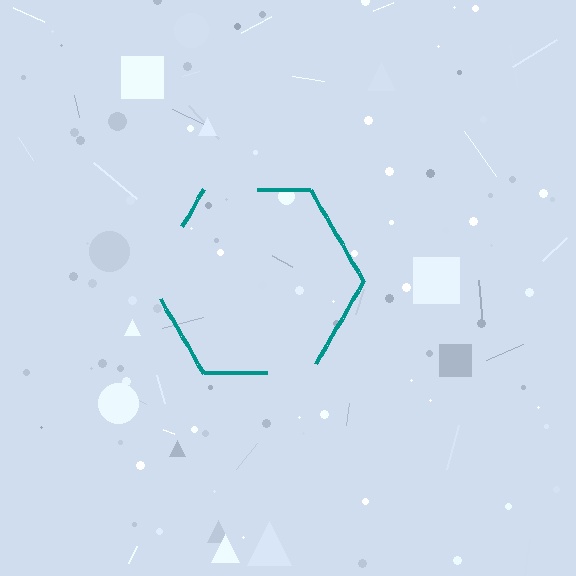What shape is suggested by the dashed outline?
The dashed outline suggests a hexagon.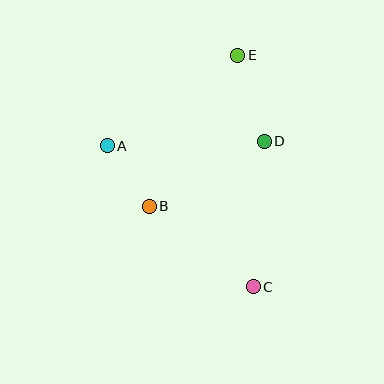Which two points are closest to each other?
Points A and B are closest to each other.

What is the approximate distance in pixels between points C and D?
The distance between C and D is approximately 146 pixels.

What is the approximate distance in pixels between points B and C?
The distance between B and C is approximately 132 pixels.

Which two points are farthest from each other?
Points C and E are farthest from each other.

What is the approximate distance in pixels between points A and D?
The distance between A and D is approximately 157 pixels.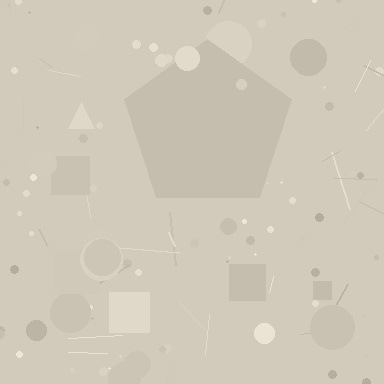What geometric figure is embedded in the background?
A pentagon is embedded in the background.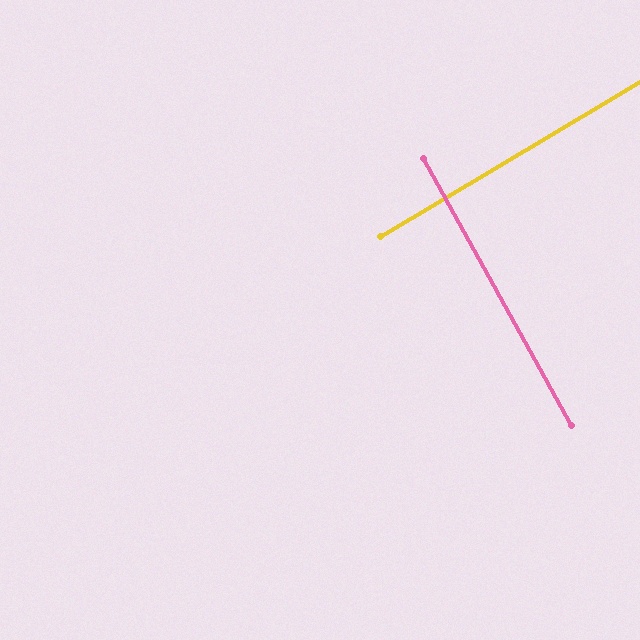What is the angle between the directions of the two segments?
Approximately 88 degrees.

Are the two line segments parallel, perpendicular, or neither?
Perpendicular — they meet at approximately 88°.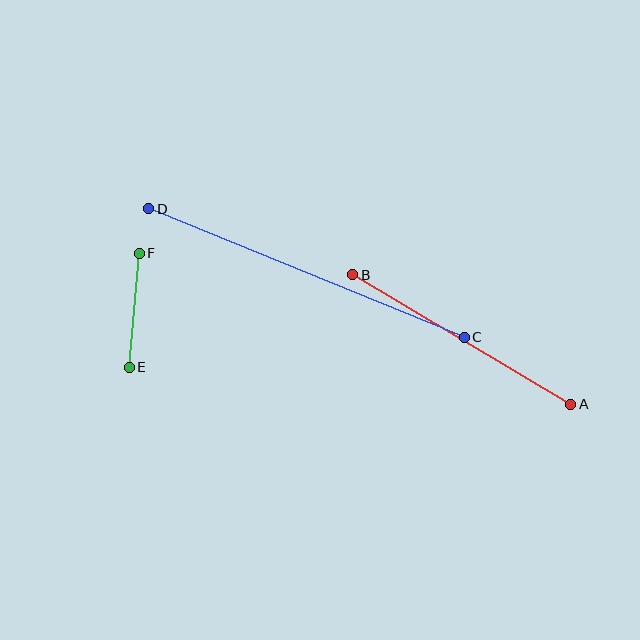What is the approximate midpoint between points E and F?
The midpoint is at approximately (134, 310) pixels.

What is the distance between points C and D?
The distance is approximately 341 pixels.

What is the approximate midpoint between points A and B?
The midpoint is at approximately (462, 340) pixels.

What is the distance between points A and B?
The distance is approximately 254 pixels.